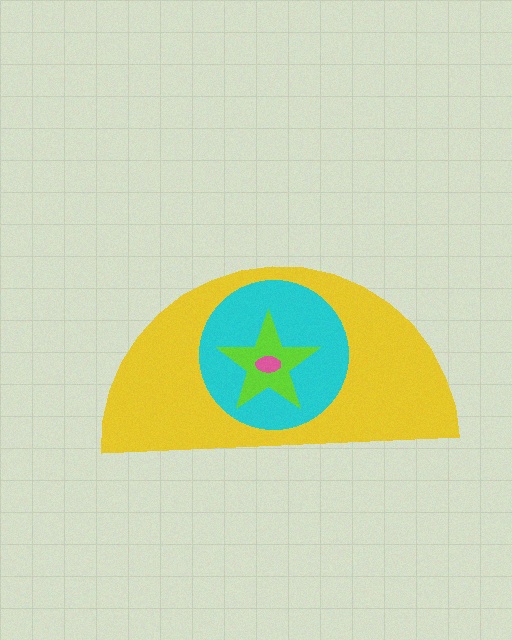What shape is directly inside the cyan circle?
The lime star.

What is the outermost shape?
The yellow semicircle.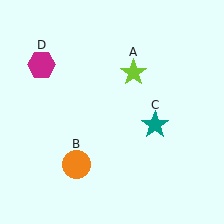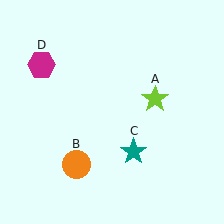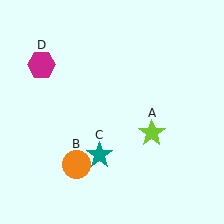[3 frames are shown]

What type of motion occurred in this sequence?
The lime star (object A), teal star (object C) rotated clockwise around the center of the scene.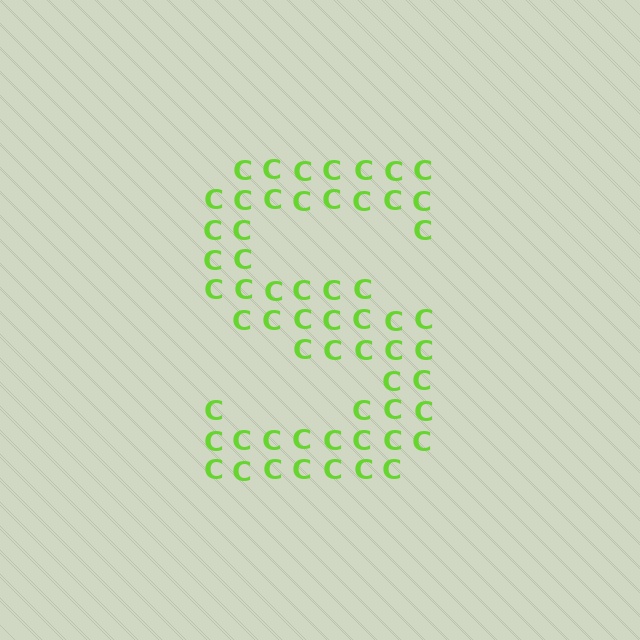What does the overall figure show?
The overall figure shows the letter S.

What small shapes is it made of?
It is made of small letter C's.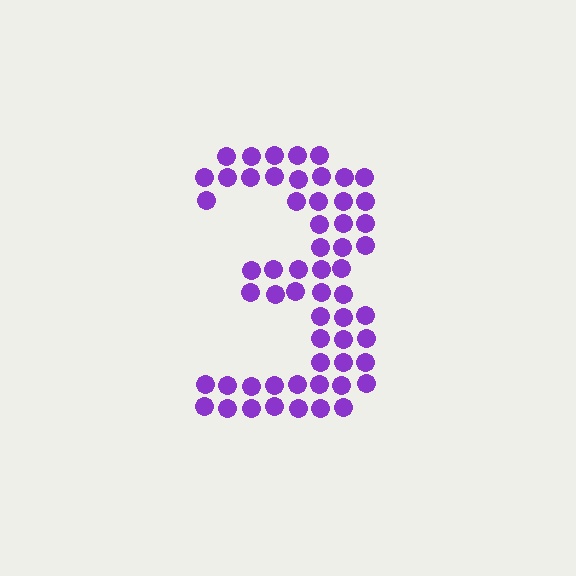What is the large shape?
The large shape is the digit 3.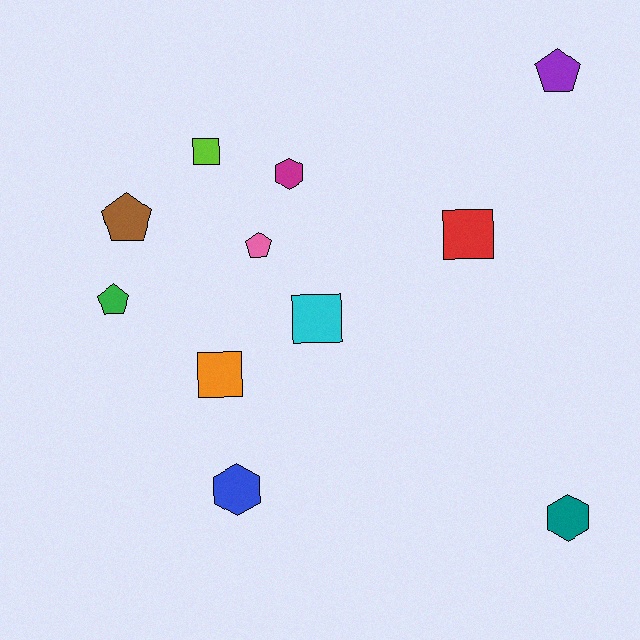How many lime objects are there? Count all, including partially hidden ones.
There is 1 lime object.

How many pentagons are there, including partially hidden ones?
There are 4 pentagons.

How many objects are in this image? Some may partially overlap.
There are 11 objects.